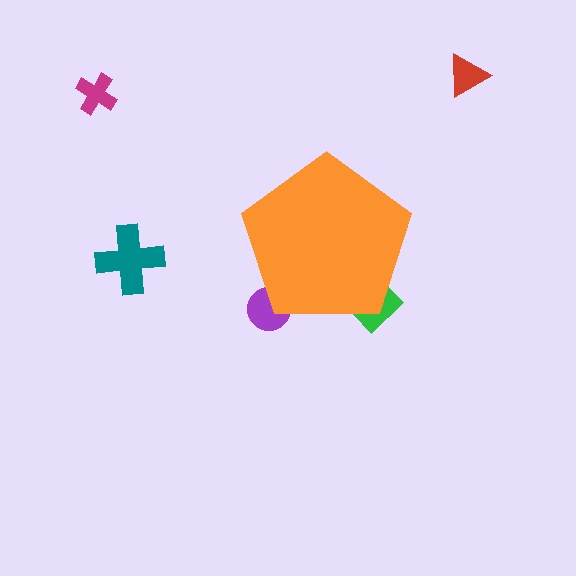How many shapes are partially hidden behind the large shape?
2 shapes are partially hidden.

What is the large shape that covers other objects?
An orange pentagon.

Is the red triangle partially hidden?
No, the red triangle is fully visible.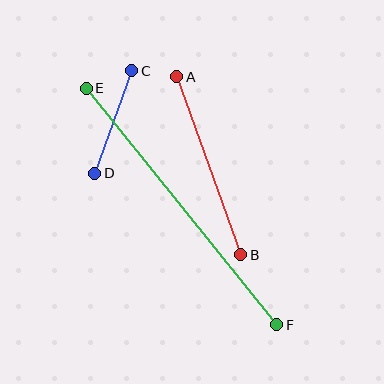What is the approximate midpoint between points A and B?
The midpoint is at approximately (209, 166) pixels.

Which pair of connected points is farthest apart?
Points E and F are farthest apart.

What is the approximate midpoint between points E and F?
The midpoint is at approximately (182, 206) pixels.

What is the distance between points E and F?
The distance is approximately 304 pixels.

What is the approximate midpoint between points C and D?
The midpoint is at approximately (113, 122) pixels.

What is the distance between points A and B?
The distance is approximately 189 pixels.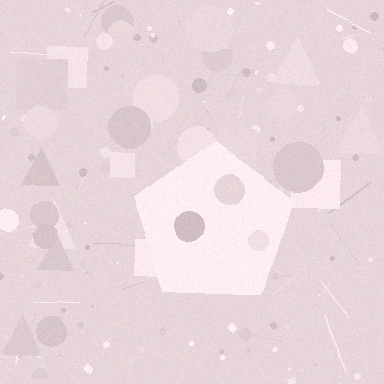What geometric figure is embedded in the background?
A pentagon is embedded in the background.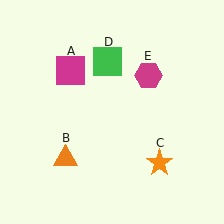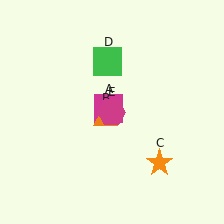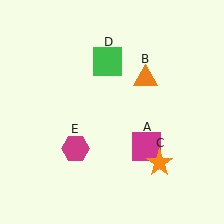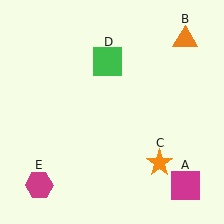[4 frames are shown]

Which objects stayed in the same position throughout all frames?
Orange star (object C) and green square (object D) remained stationary.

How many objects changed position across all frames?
3 objects changed position: magenta square (object A), orange triangle (object B), magenta hexagon (object E).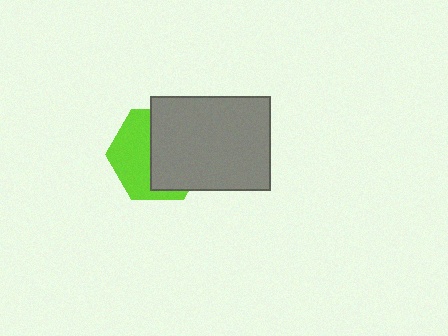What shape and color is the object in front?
The object in front is a gray rectangle.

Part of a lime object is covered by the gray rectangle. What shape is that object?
It is a hexagon.